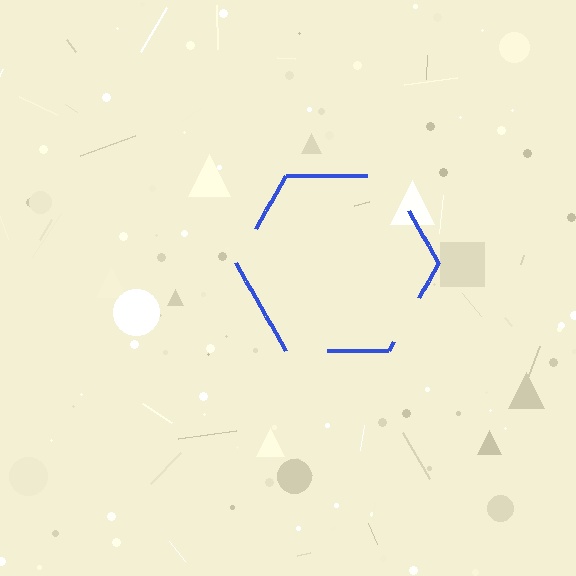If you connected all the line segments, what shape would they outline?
They would outline a hexagon.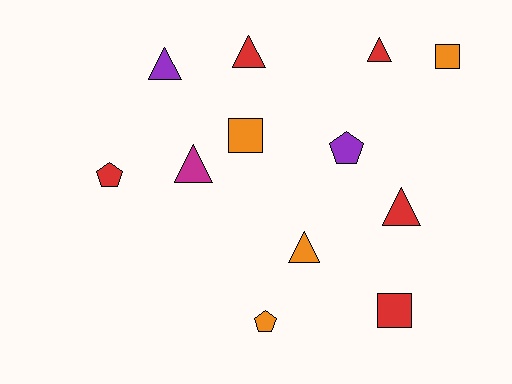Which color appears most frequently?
Red, with 5 objects.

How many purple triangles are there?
There is 1 purple triangle.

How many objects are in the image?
There are 12 objects.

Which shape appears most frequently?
Triangle, with 6 objects.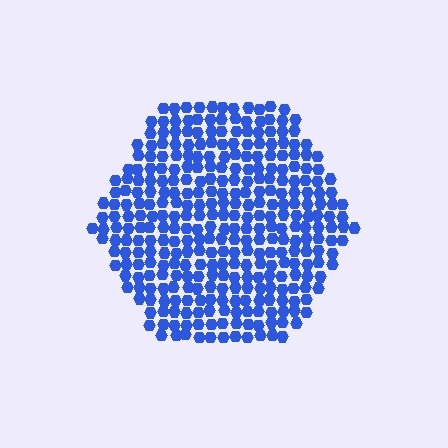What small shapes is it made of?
It is made of small hexagons.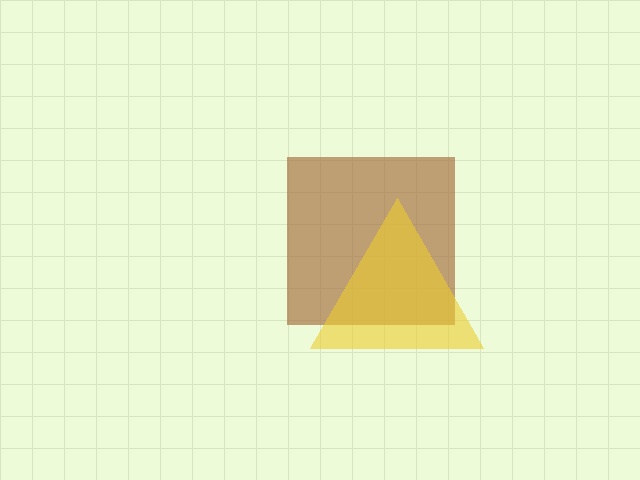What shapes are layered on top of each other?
The layered shapes are: a brown square, a yellow triangle.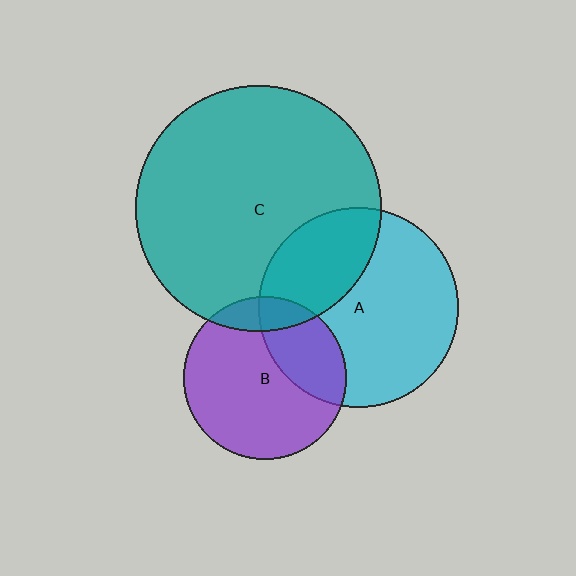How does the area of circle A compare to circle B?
Approximately 1.5 times.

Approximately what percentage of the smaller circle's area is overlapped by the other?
Approximately 15%.